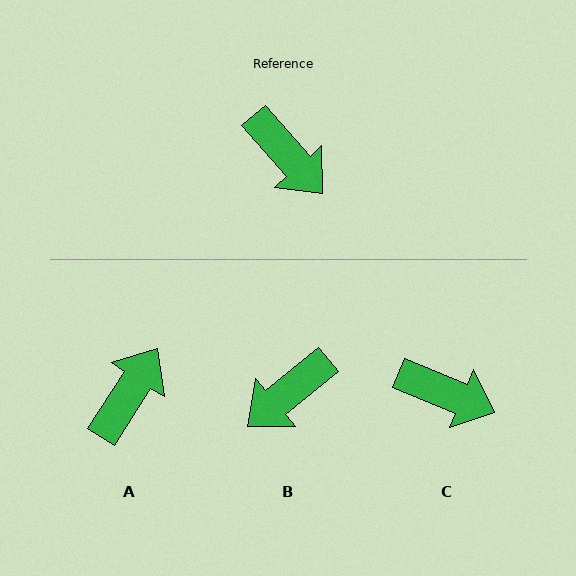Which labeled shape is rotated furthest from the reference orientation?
A, about 106 degrees away.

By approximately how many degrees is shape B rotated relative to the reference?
Approximately 92 degrees clockwise.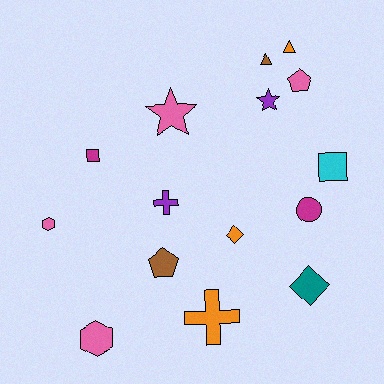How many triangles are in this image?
There are 2 triangles.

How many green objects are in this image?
There are no green objects.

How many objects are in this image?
There are 15 objects.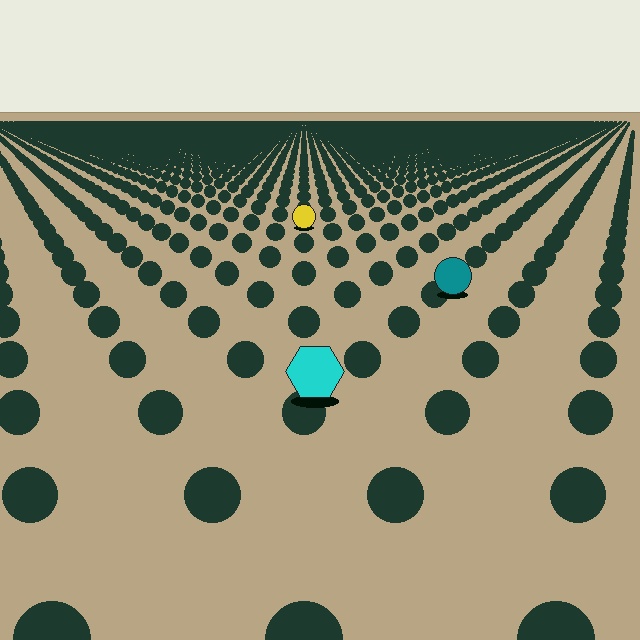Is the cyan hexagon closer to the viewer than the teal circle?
Yes. The cyan hexagon is closer — you can tell from the texture gradient: the ground texture is coarser near it.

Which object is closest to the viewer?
The cyan hexagon is closest. The texture marks near it are larger and more spread out.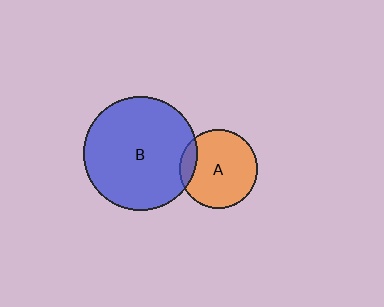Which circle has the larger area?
Circle B (blue).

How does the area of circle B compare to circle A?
Approximately 2.1 times.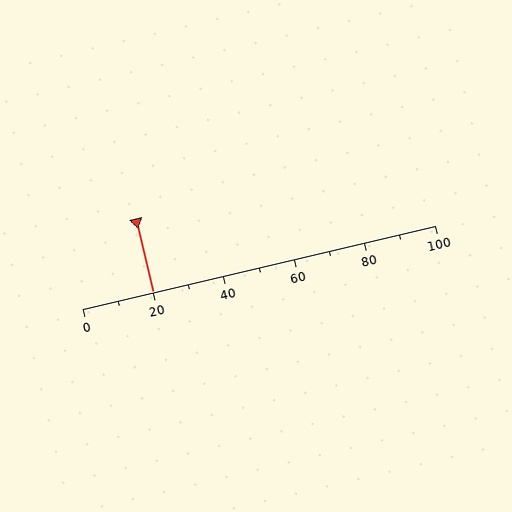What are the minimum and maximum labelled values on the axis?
The axis runs from 0 to 100.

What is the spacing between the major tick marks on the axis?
The major ticks are spaced 20 apart.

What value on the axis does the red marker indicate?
The marker indicates approximately 20.